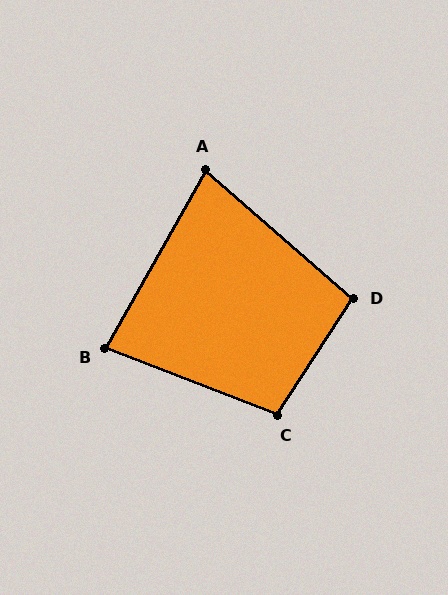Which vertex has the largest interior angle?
C, at approximately 102 degrees.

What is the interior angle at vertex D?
Approximately 98 degrees (obtuse).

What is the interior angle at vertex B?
Approximately 82 degrees (acute).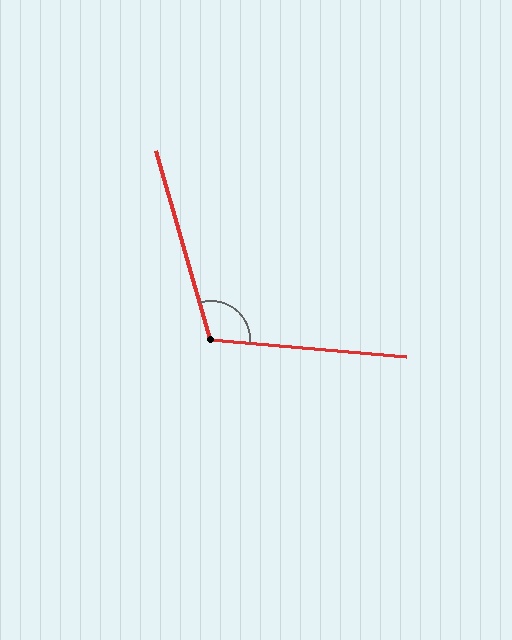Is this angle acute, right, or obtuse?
It is obtuse.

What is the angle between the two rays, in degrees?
Approximately 111 degrees.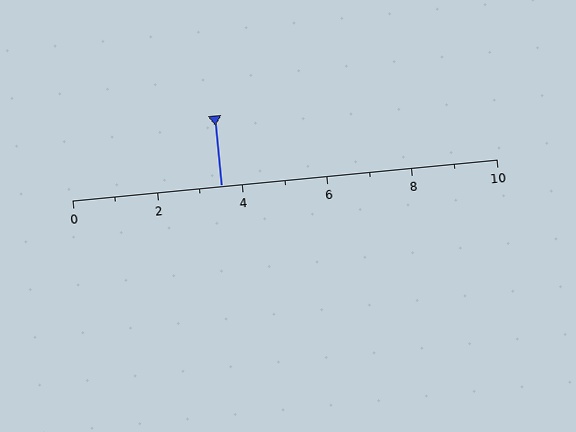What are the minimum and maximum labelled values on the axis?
The axis runs from 0 to 10.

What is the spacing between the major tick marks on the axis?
The major ticks are spaced 2 apart.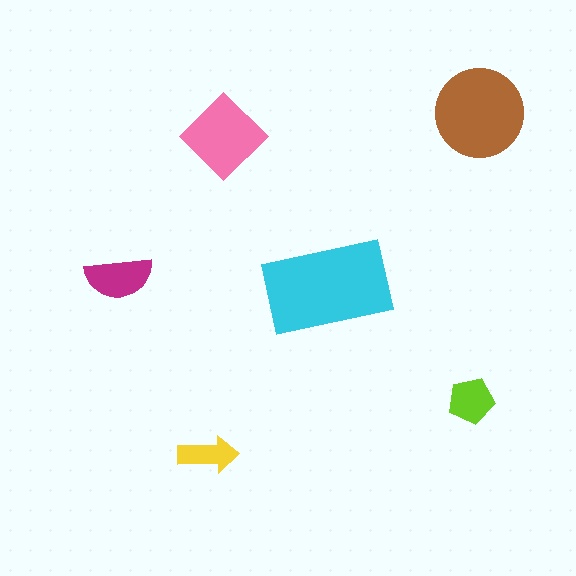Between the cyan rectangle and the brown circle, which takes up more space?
The cyan rectangle.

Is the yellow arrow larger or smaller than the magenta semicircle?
Smaller.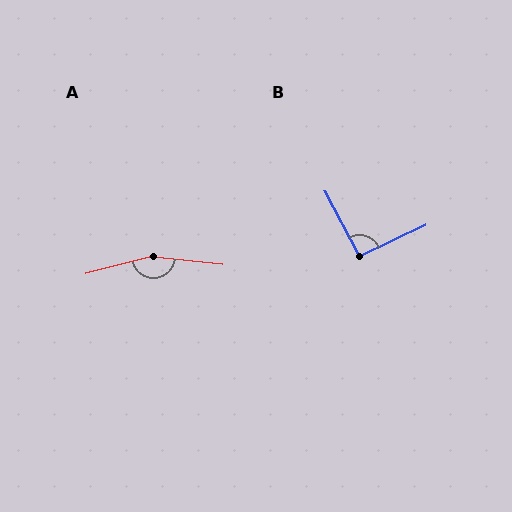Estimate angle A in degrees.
Approximately 159 degrees.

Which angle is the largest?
A, at approximately 159 degrees.